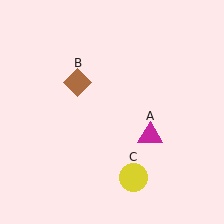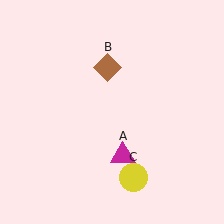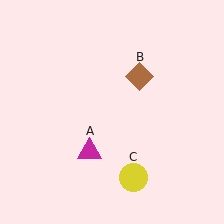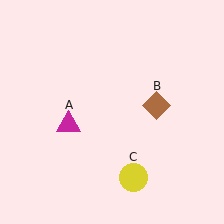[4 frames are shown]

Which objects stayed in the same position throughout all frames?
Yellow circle (object C) remained stationary.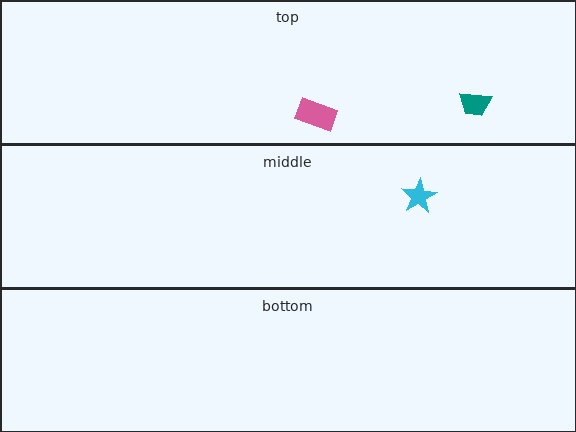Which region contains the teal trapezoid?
The top region.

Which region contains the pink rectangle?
The top region.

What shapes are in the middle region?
The cyan star.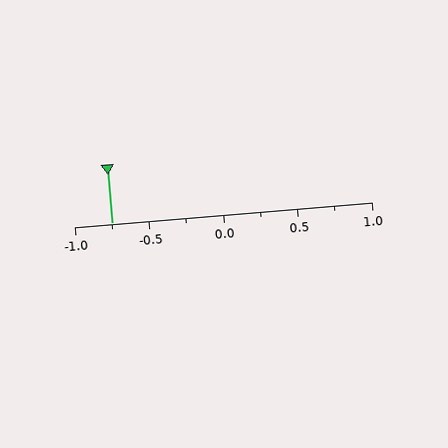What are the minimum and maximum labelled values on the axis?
The axis runs from -1.0 to 1.0.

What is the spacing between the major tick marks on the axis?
The major ticks are spaced 0.5 apart.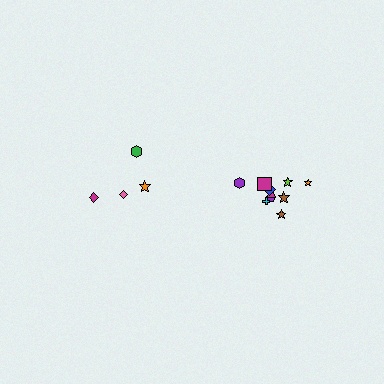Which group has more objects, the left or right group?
The right group.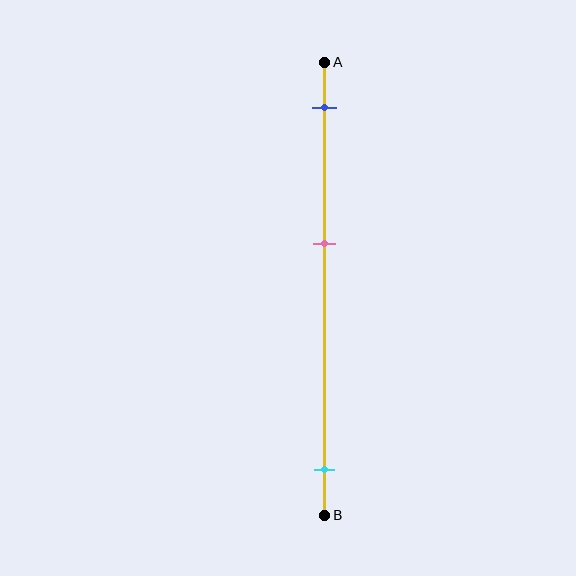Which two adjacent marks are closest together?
The blue and pink marks are the closest adjacent pair.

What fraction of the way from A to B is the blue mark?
The blue mark is approximately 10% (0.1) of the way from A to B.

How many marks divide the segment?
There are 3 marks dividing the segment.